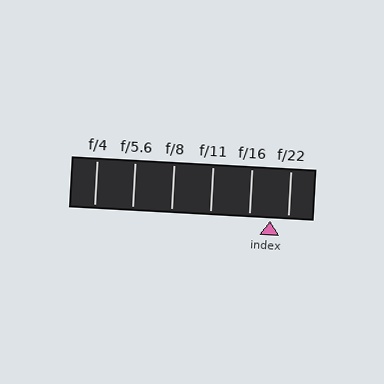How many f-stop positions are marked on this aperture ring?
There are 6 f-stop positions marked.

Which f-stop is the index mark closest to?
The index mark is closest to f/22.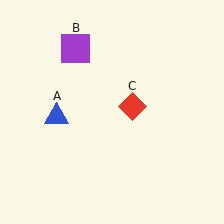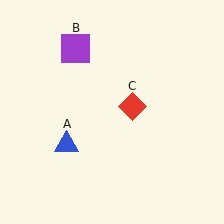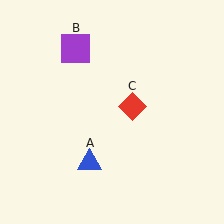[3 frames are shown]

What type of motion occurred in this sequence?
The blue triangle (object A) rotated counterclockwise around the center of the scene.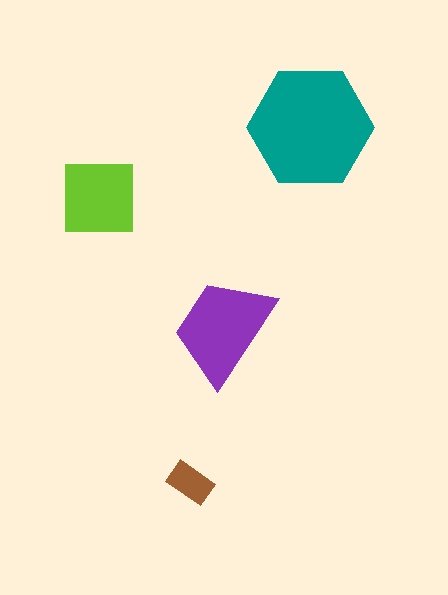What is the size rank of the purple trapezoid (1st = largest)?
2nd.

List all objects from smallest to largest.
The brown rectangle, the lime square, the purple trapezoid, the teal hexagon.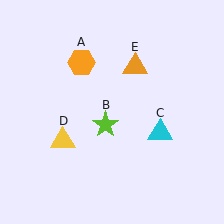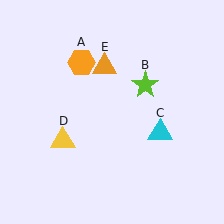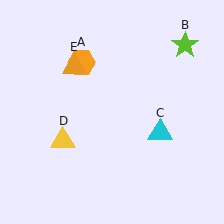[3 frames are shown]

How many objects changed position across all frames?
2 objects changed position: lime star (object B), orange triangle (object E).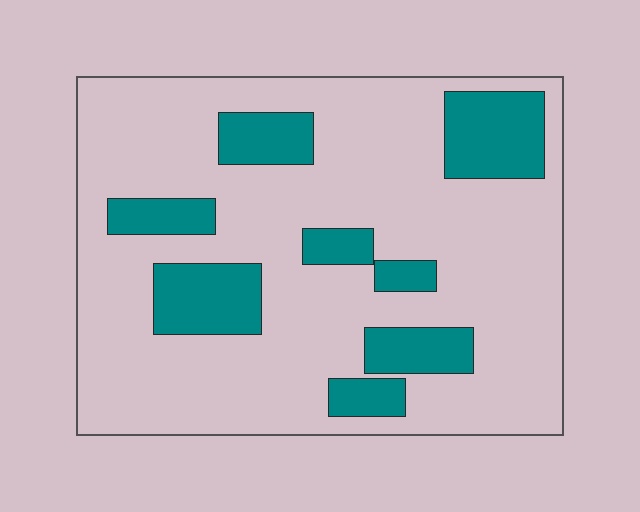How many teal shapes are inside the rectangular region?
8.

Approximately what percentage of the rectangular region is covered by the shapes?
Approximately 20%.